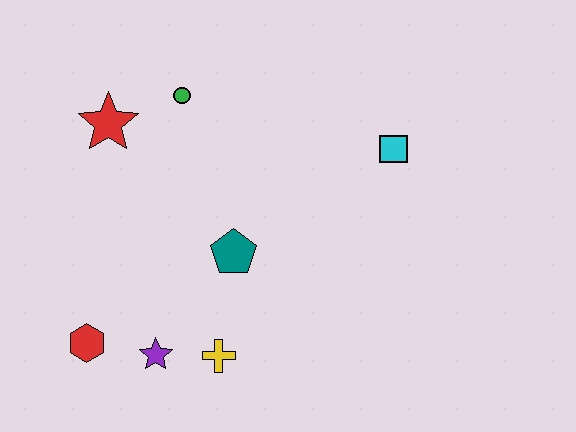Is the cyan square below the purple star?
No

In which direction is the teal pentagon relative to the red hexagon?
The teal pentagon is to the right of the red hexagon.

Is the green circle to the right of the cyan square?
No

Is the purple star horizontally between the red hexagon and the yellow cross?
Yes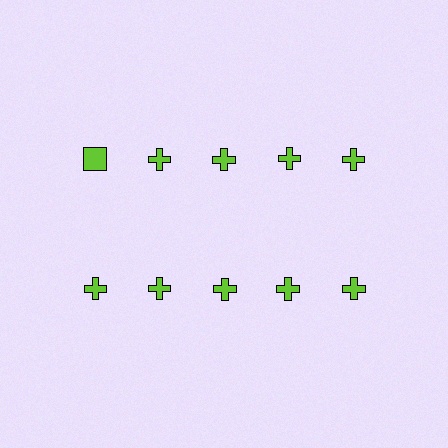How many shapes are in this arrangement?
There are 10 shapes arranged in a grid pattern.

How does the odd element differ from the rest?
It has a different shape: square instead of cross.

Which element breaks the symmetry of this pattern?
The lime square in the top row, leftmost column breaks the symmetry. All other shapes are lime crosses.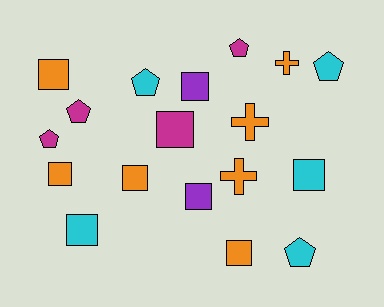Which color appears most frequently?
Orange, with 7 objects.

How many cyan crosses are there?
There are no cyan crosses.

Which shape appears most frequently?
Square, with 9 objects.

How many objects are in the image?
There are 18 objects.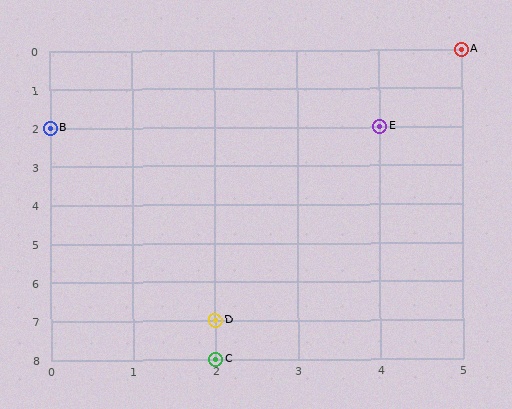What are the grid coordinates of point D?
Point D is at grid coordinates (2, 7).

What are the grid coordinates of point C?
Point C is at grid coordinates (2, 8).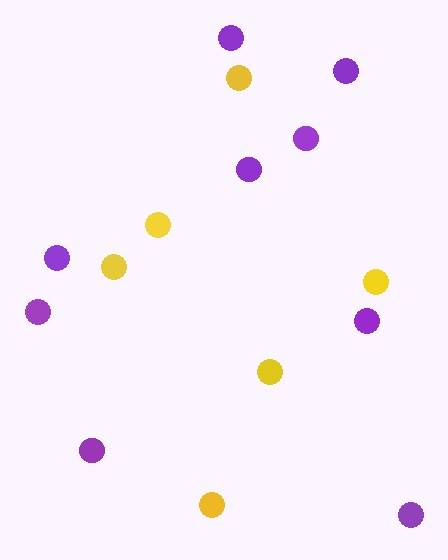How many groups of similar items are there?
There are 2 groups: one group of yellow circles (6) and one group of purple circles (9).